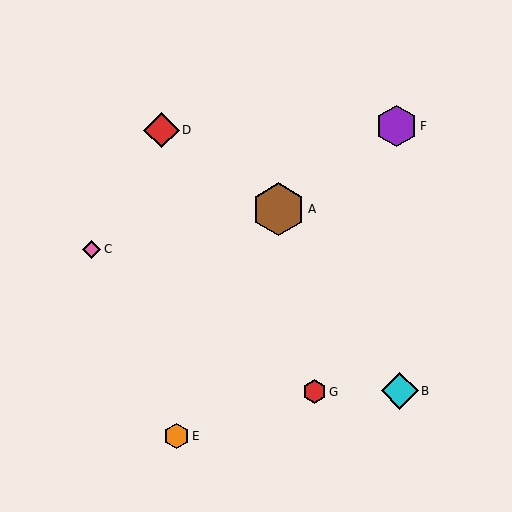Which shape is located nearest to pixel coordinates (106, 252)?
The pink diamond (labeled C) at (92, 249) is nearest to that location.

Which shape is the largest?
The brown hexagon (labeled A) is the largest.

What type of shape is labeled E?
Shape E is an orange hexagon.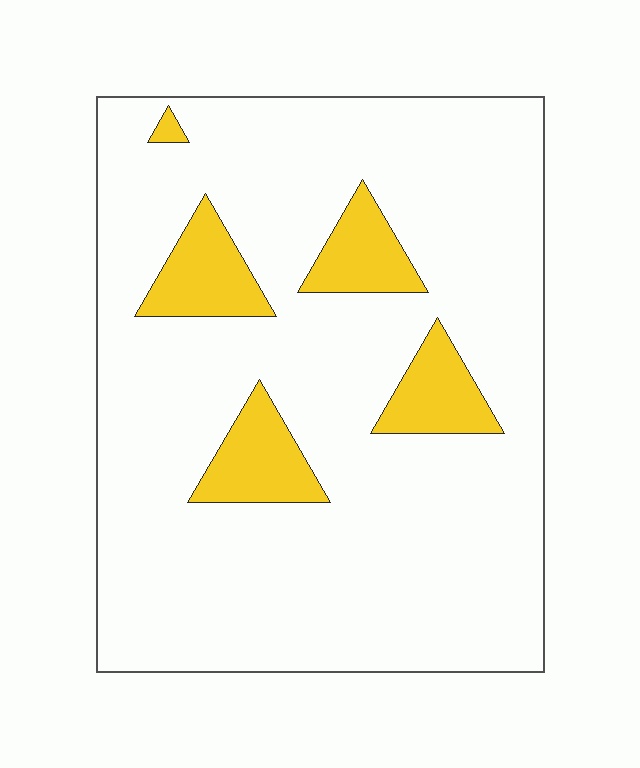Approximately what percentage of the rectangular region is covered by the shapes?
Approximately 15%.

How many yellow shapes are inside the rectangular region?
5.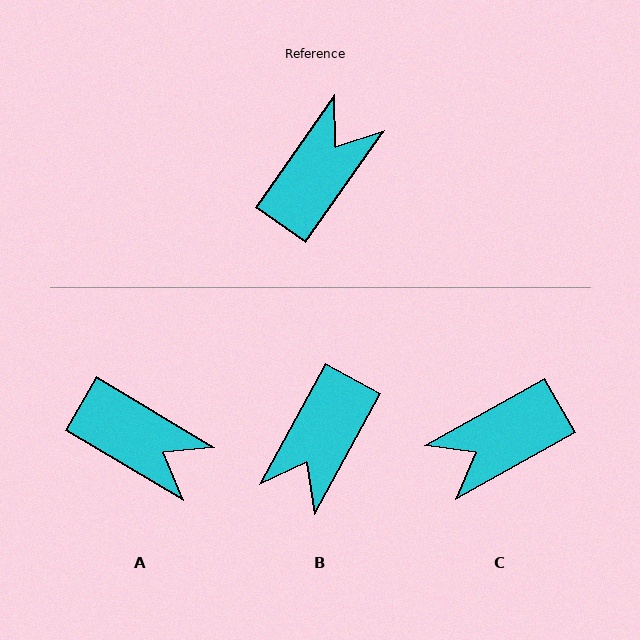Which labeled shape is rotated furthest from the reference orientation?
B, about 173 degrees away.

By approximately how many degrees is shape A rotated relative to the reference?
Approximately 86 degrees clockwise.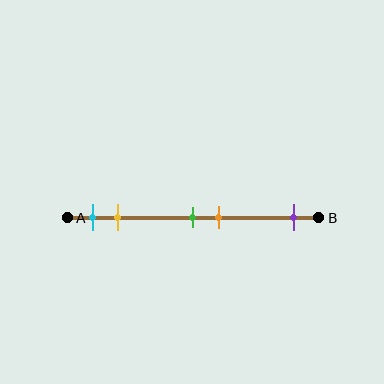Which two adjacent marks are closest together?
The green and orange marks are the closest adjacent pair.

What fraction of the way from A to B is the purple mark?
The purple mark is approximately 90% (0.9) of the way from A to B.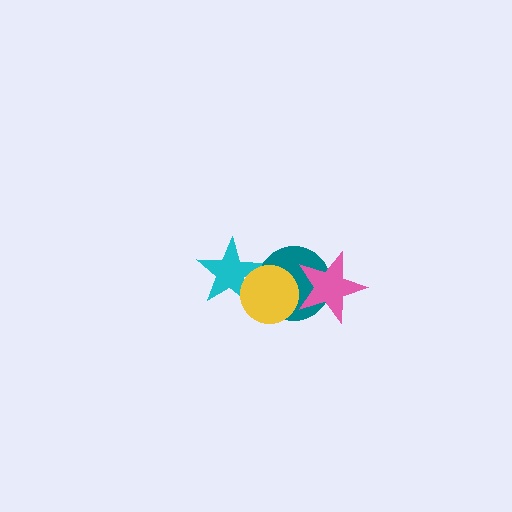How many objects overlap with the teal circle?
3 objects overlap with the teal circle.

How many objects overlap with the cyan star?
2 objects overlap with the cyan star.